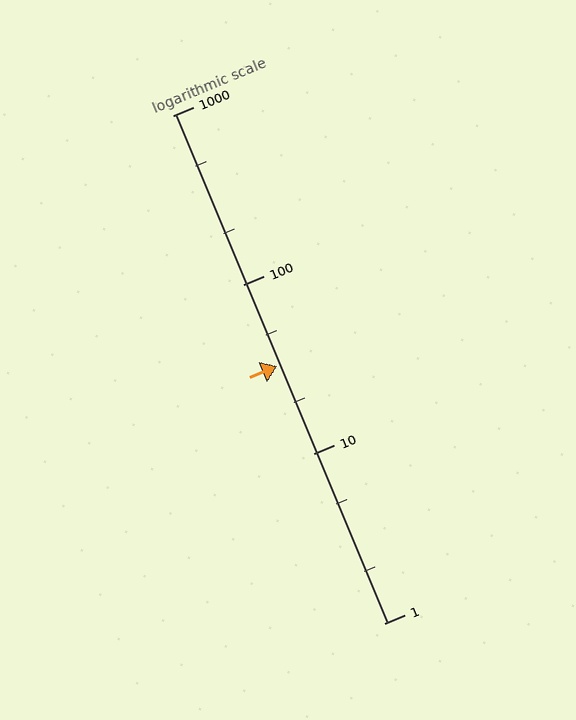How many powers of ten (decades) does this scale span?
The scale spans 3 decades, from 1 to 1000.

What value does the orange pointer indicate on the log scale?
The pointer indicates approximately 33.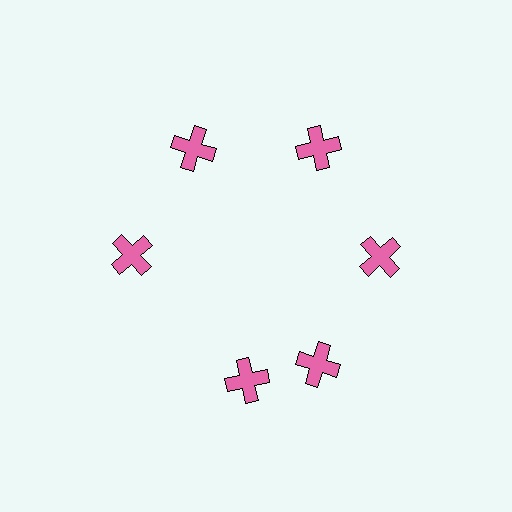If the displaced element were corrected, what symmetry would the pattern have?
It would have 6-fold rotational symmetry — the pattern would map onto itself every 60 degrees.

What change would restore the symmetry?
The symmetry would be restored by rotating it back into even spacing with its neighbors so that all 6 crosses sit at equal angles and equal distance from the center.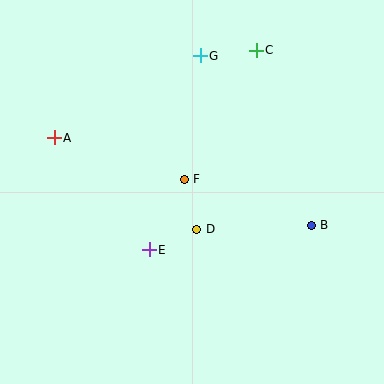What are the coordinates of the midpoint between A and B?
The midpoint between A and B is at (183, 182).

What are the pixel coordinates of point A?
Point A is at (54, 138).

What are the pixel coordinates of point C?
Point C is at (256, 50).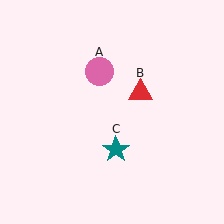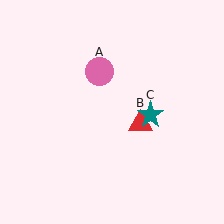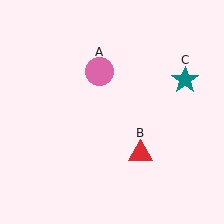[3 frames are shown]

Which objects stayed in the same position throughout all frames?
Pink circle (object A) remained stationary.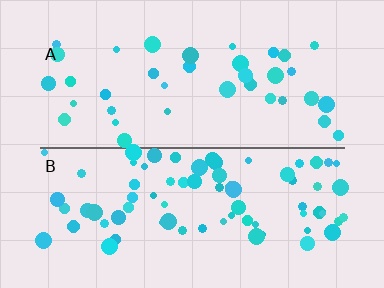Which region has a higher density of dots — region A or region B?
B (the bottom).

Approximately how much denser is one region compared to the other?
Approximately 2.0× — region B over region A.